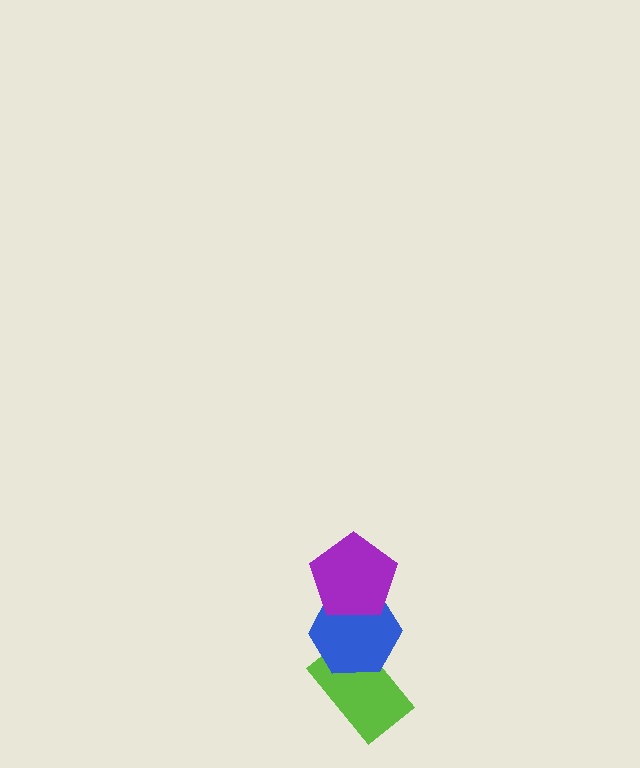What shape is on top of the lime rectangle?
The blue hexagon is on top of the lime rectangle.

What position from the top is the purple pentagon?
The purple pentagon is 1st from the top.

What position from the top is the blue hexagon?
The blue hexagon is 2nd from the top.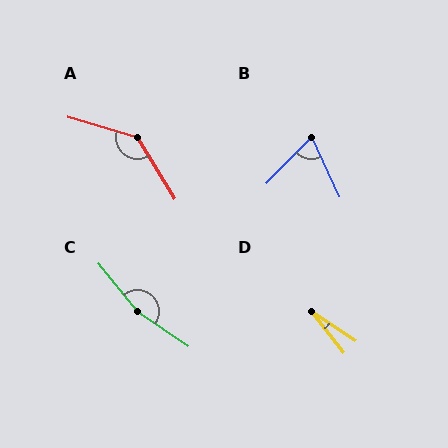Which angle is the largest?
C, at approximately 163 degrees.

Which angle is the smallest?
D, at approximately 18 degrees.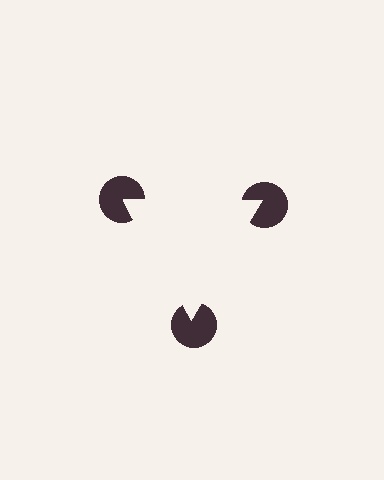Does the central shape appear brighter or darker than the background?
It typically appears slightly brighter than the background, even though no actual brightness change is drawn.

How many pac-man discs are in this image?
There are 3 — one at each vertex of the illusory triangle.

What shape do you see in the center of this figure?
An illusory triangle — its edges are inferred from the aligned wedge cuts in the pac-man discs, not physically drawn.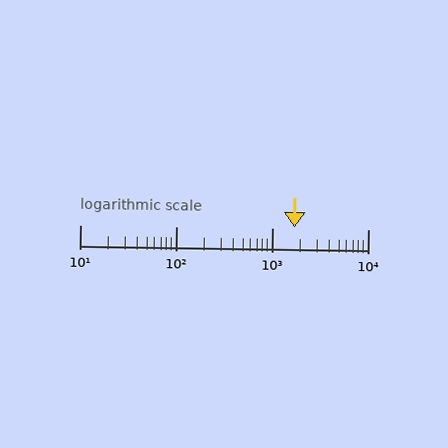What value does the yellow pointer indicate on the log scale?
The pointer indicates approximately 1700.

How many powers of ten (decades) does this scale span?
The scale spans 3 decades, from 10 to 10000.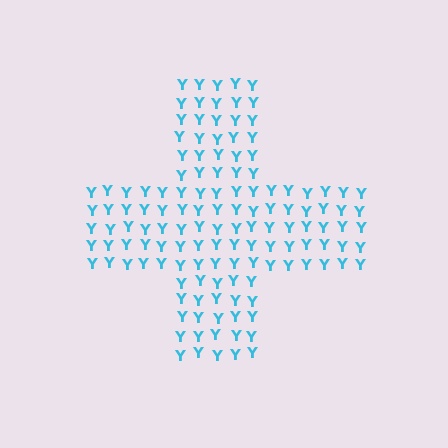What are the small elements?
The small elements are letter Y's.